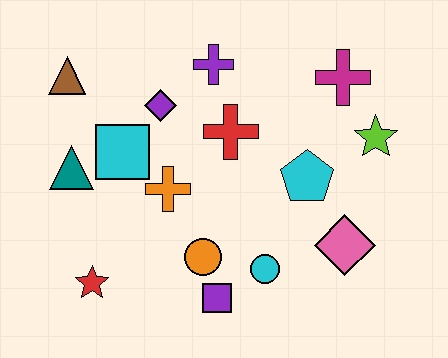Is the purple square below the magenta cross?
Yes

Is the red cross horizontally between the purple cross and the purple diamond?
No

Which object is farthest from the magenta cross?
The red star is farthest from the magenta cross.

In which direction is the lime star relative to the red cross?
The lime star is to the right of the red cross.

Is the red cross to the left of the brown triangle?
No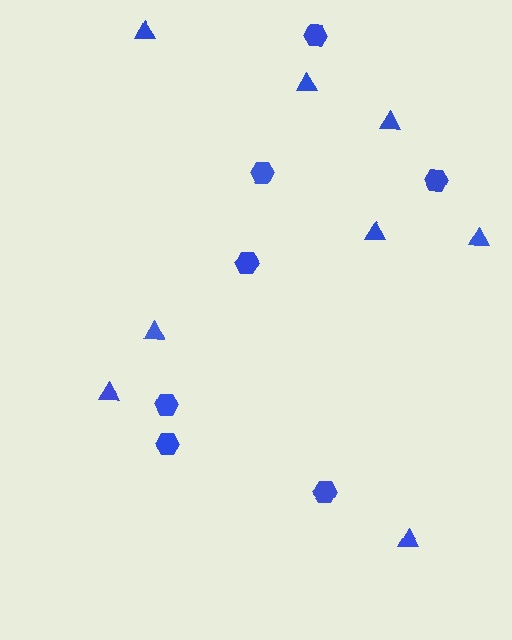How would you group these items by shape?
There are 2 groups: one group of hexagons (7) and one group of triangles (8).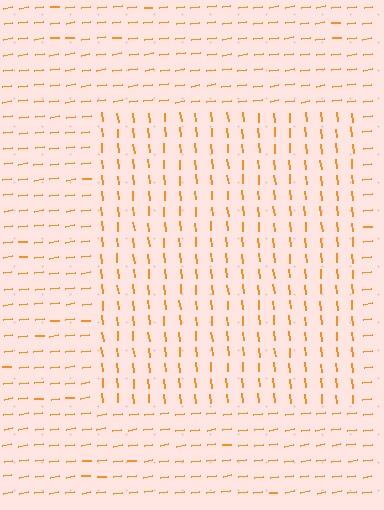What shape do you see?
I see a rectangle.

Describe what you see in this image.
The image is filled with small orange line segments. A rectangle region in the image has lines oriented differently from the surrounding lines, creating a visible texture boundary.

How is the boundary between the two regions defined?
The boundary is defined purely by a change in line orientation (approximately 88 degrees difference). All lines are the same color and thickness.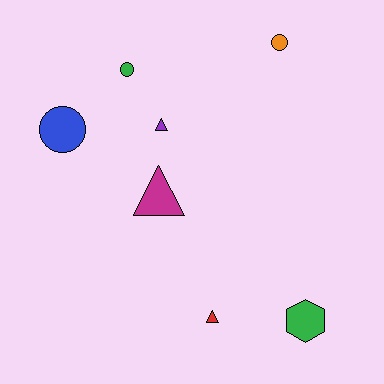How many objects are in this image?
There are 7 objects.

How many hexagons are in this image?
There is 1 hexagon.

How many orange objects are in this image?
There is 1 orange object.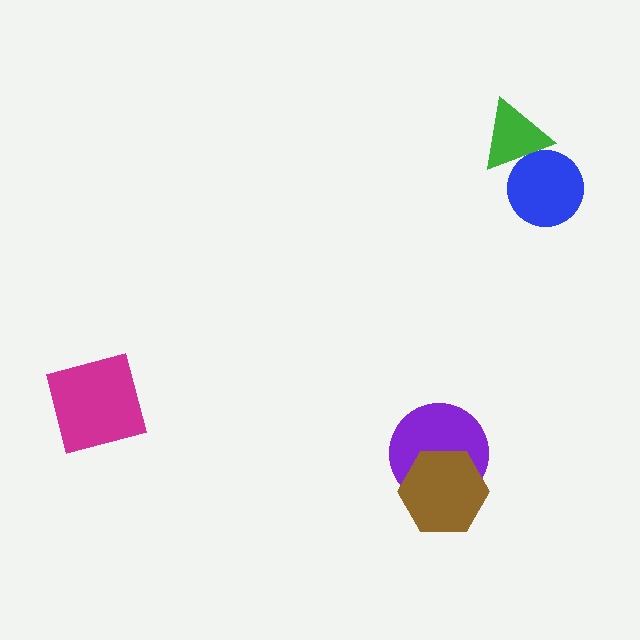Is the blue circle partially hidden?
Yes, it is partially covered by another shape.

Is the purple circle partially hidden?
Yes, it is partially covered by another shape.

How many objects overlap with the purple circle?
1 object overlaps with the purple circle.